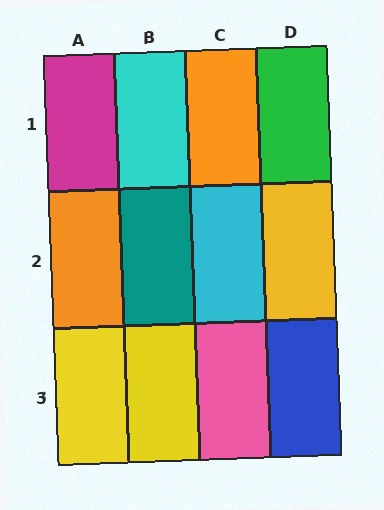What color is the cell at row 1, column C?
Orange.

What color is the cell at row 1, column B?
Cyan.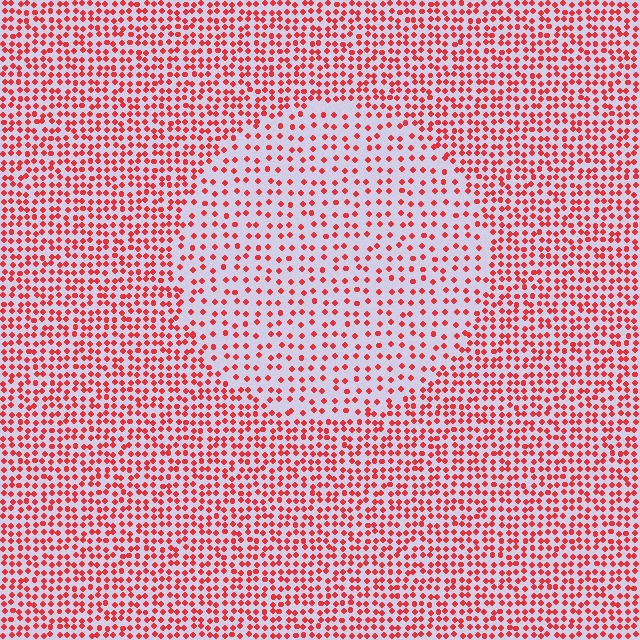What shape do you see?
I see a circle.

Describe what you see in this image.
The image contains small red elements arranged at two different densities. A circle-shaped region is visible where the elements are less densely packed than the surrounding area.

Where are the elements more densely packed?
The elements are more densely packed outside the circle boundary.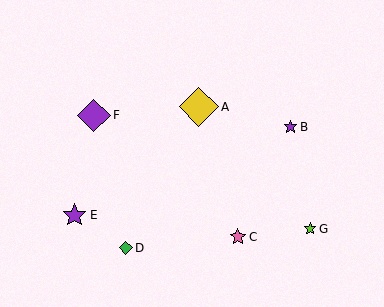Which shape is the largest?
The yellow diamond (labeled A) is the largest.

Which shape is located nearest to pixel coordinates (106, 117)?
The purple diamond (labeled F) at (94, 115) is nearest to that location.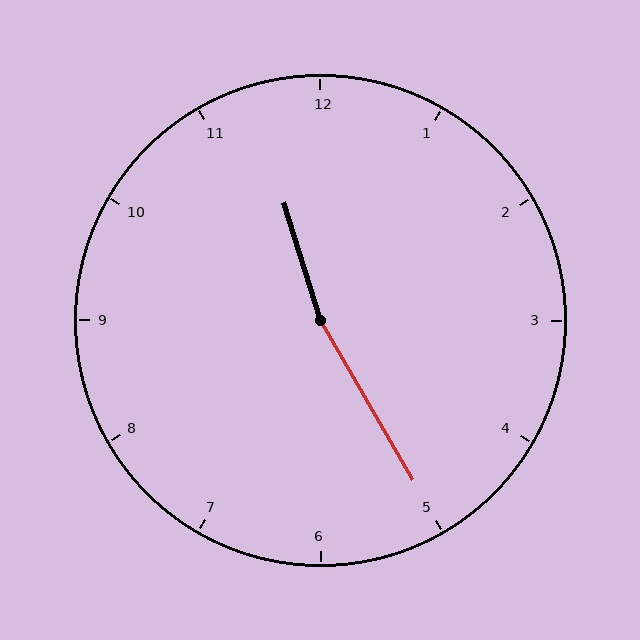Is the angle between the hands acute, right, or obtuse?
It is obtuse.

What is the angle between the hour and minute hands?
Approximately 168 degrees.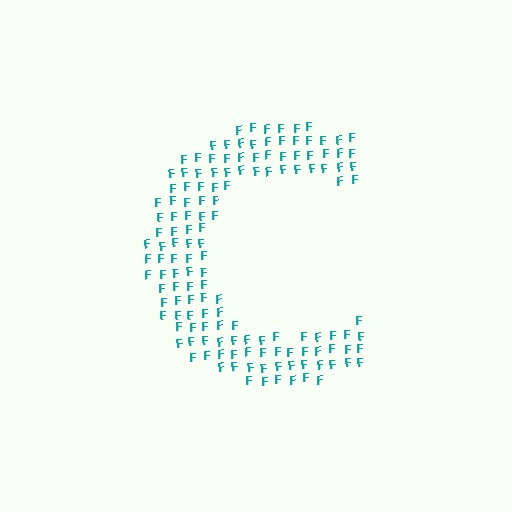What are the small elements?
The small elements are letter F's.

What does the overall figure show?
The overall figure shows the letter C.